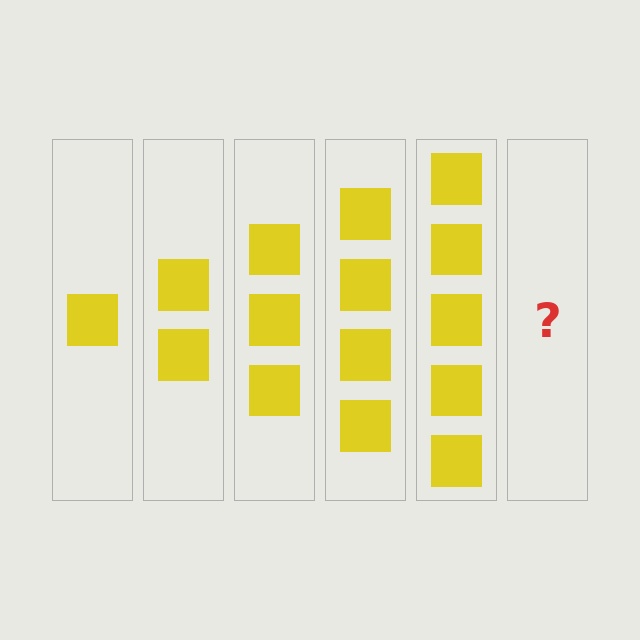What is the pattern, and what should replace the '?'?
The pattern is that each step adds one more square. The '?' should be 6 squares.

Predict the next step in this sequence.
The next step is 6 squares.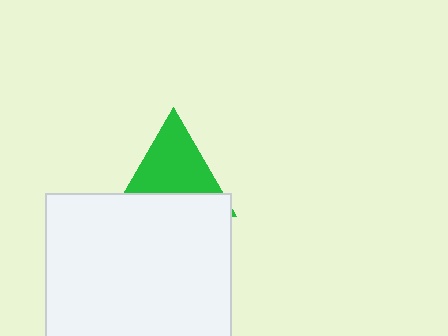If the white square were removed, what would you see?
You would see the complete green triangle.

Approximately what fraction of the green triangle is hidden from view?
Roughly 38% of the green triangle is hidden behind the white square.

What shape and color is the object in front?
The object in front is a white square.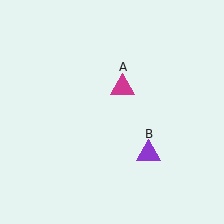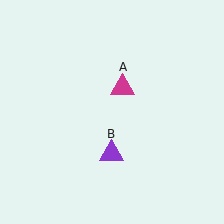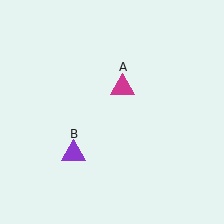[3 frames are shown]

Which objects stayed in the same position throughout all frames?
Magenta triangle (object A) remained stationary.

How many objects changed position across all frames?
1 object changed position: purple triangle (object B).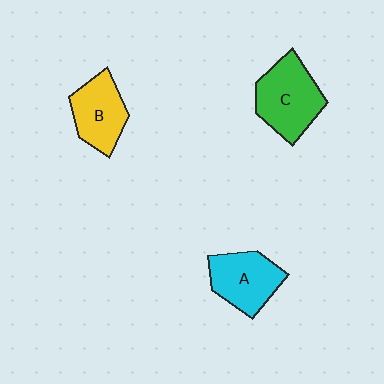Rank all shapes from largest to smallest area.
From largest to smallest: C (green), A (cyan), B (yellow).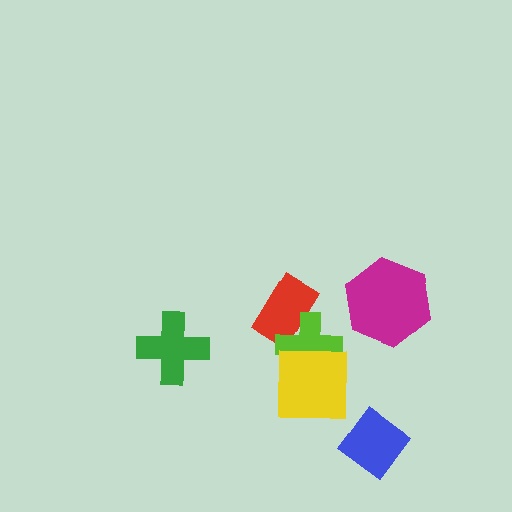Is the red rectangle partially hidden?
Yes, it is partially covered by another shape.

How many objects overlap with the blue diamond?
0 objects overlap with the blue diamond.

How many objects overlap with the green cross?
0 objects overlap with the green cross.